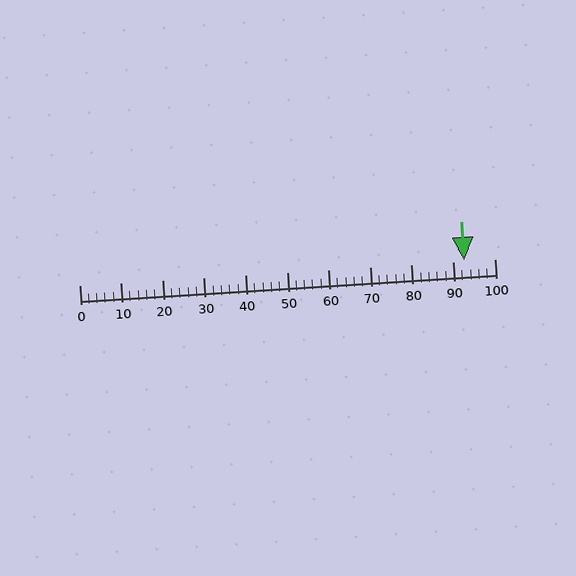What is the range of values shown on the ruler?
The ruler shows values from 0 to 100.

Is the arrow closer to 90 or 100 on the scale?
The arrow is closer to 90.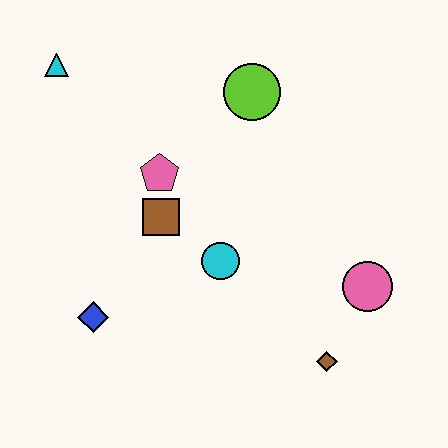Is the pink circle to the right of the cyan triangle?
Yes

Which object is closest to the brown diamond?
The pink circle is closest to the brown diamond.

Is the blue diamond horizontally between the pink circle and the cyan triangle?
Yes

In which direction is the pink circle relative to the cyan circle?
The pink circle is to the right of the cyan circle.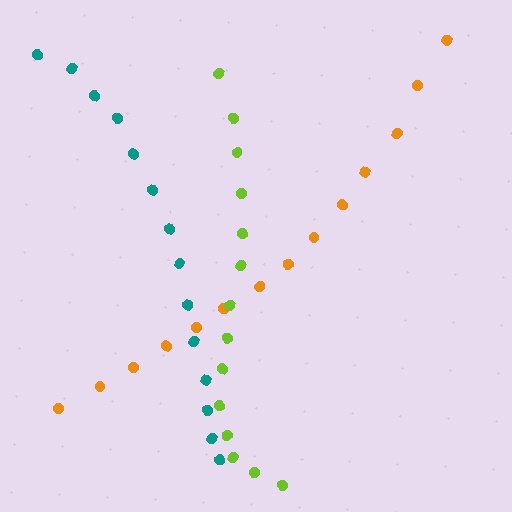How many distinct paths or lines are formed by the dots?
There are 3 distinct paths.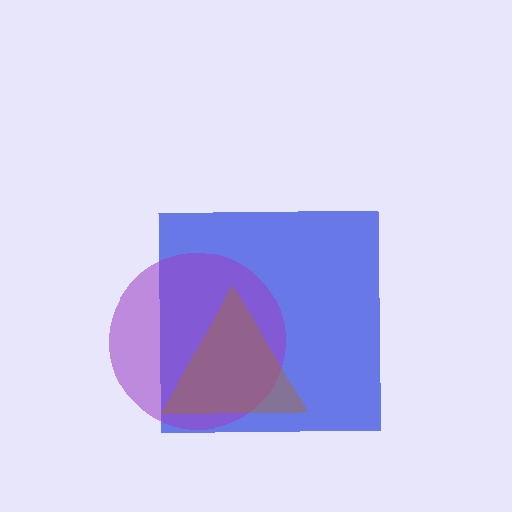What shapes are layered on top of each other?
The layered shapes are: a blue square, a purple circle, a brown triangle.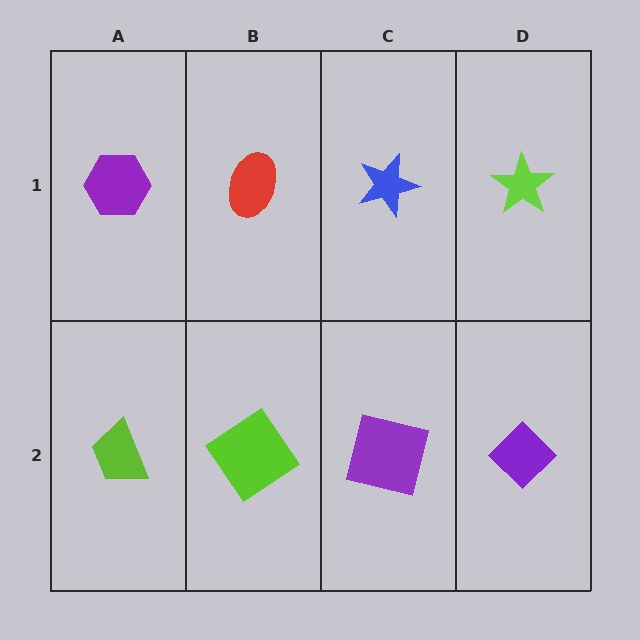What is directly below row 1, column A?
A lime trapezoid.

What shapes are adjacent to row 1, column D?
A purple diamond (row 2, column D), a blue star (row 1, column C).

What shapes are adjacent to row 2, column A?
A purple hexagon (row 1, column A), a lime diamond (row 2, column B).